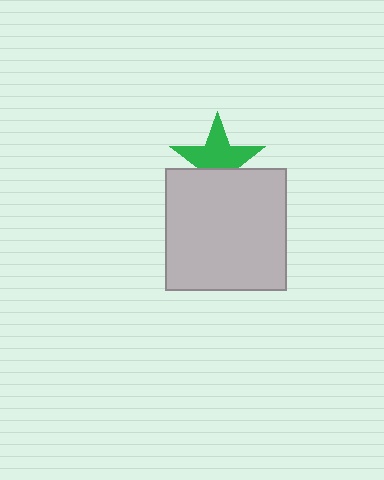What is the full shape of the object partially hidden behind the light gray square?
The partially hidden object is a green star.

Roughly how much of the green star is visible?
About half of it is visible (roughly 63%).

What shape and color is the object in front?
The object in front is a light gray square.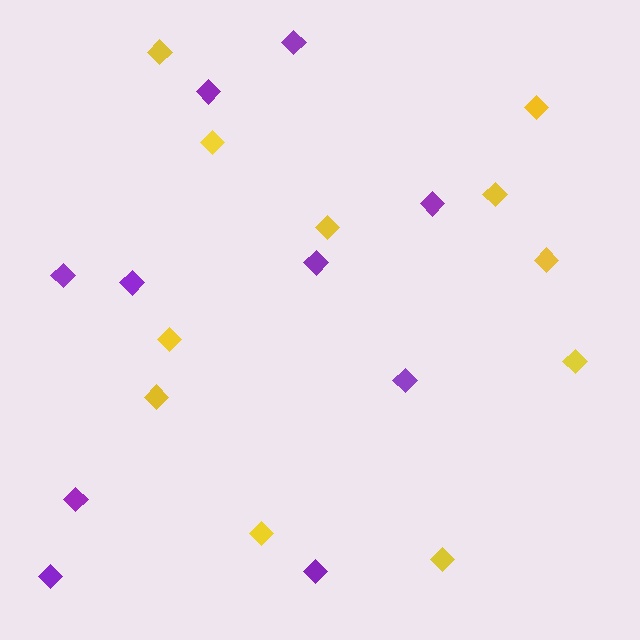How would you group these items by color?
There are 2 groups: one group of purple diamonds (10) and one group of yellow diamonds (11).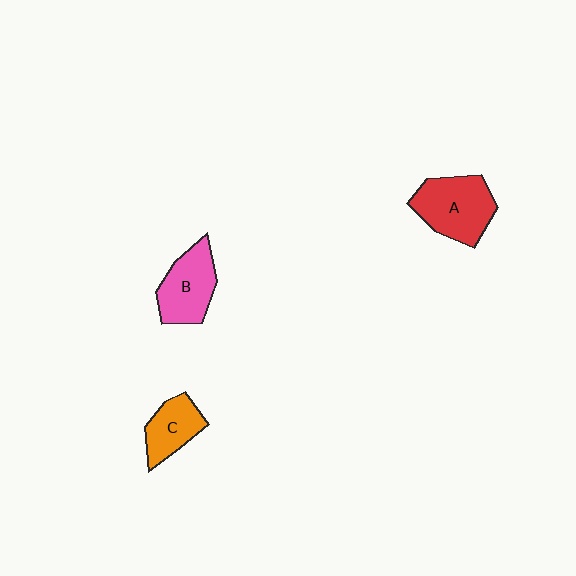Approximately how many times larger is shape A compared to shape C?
Approximately 1.6 times.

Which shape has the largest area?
Shape A (red).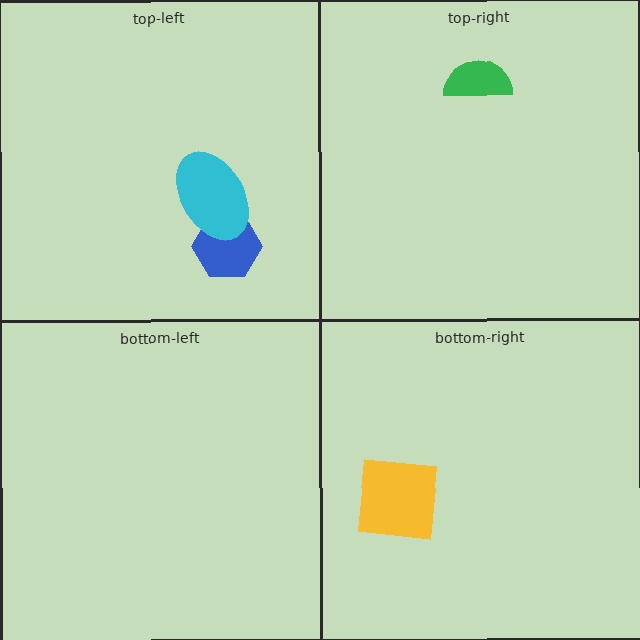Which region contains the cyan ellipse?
The top-left region.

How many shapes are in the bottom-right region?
1.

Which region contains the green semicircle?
The top-right region.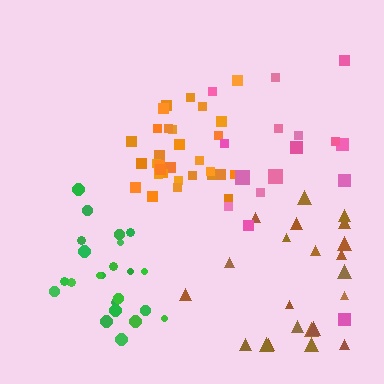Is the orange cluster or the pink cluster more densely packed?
Orange.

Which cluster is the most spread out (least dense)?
Pink.